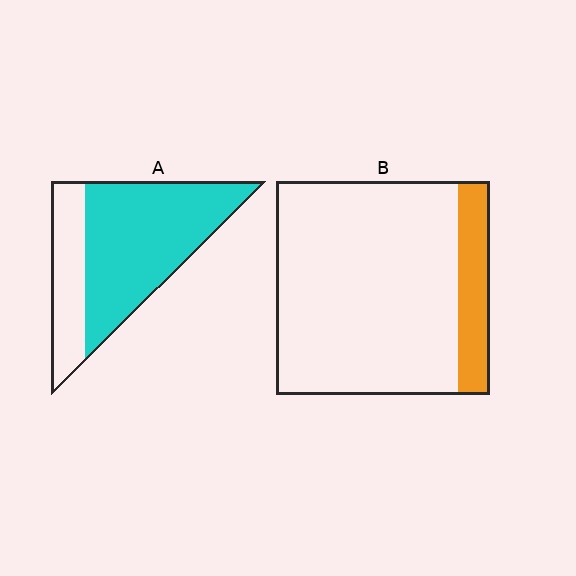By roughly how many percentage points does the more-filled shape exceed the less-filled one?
By roughly 55 percentage points (A over B).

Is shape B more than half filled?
No.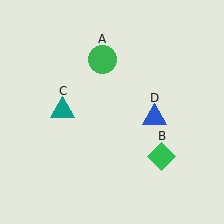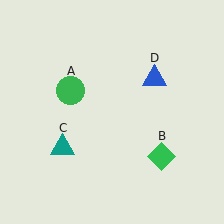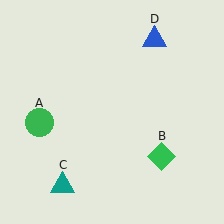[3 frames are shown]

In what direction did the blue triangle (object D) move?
The blue triangle (object D) moved up.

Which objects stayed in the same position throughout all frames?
Green diamond (object B) remained stationary.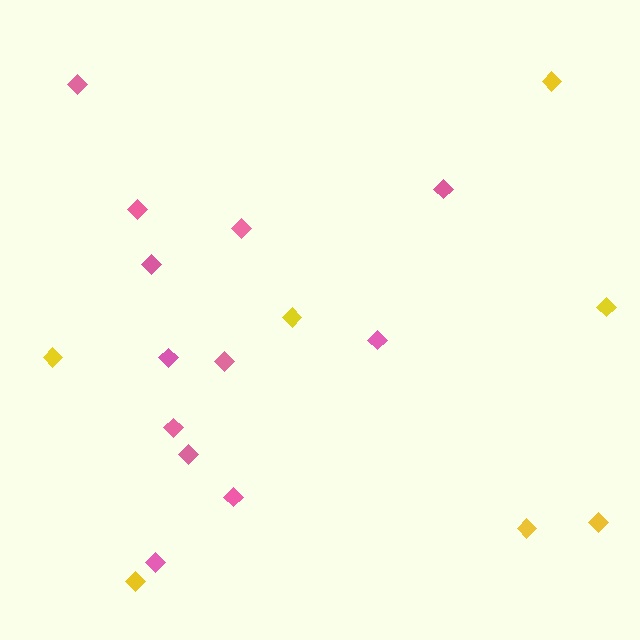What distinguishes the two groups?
There are 2 groups: one group of yellow diamonds (7) and one group of pink diamonds (12).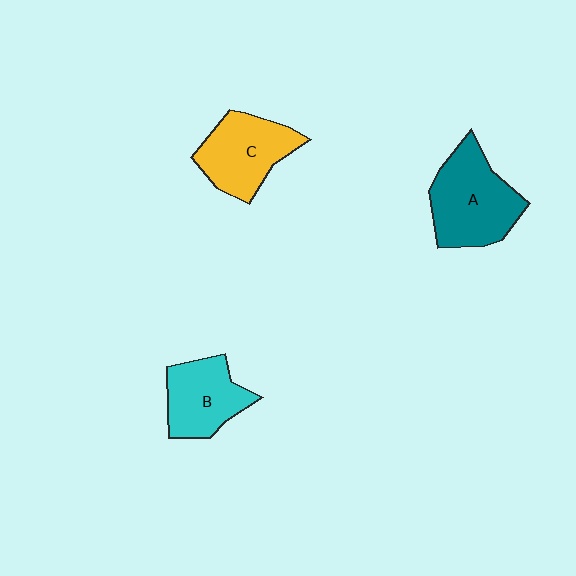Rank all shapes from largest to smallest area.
From largest to smallest: A (teal), C (yellow), B (cyan).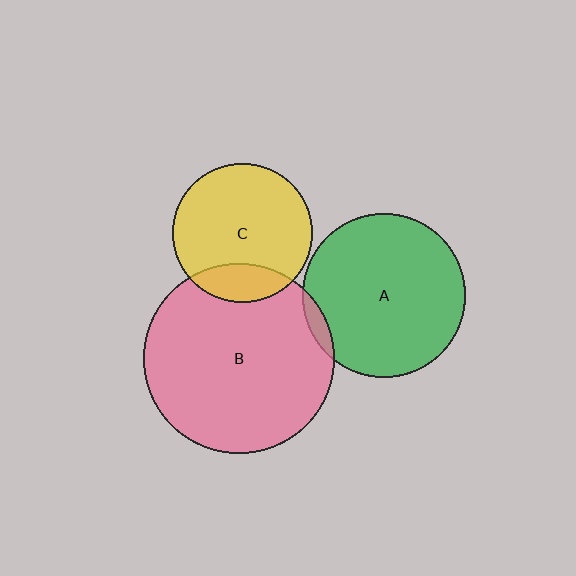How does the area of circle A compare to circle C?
Approximately 1.4 times.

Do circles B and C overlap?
Yes.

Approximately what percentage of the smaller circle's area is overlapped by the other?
Approximately 20%.